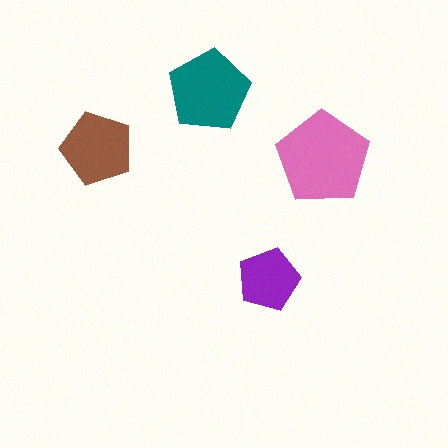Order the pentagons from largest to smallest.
the pink one, the teal one, the brown one, the purple one.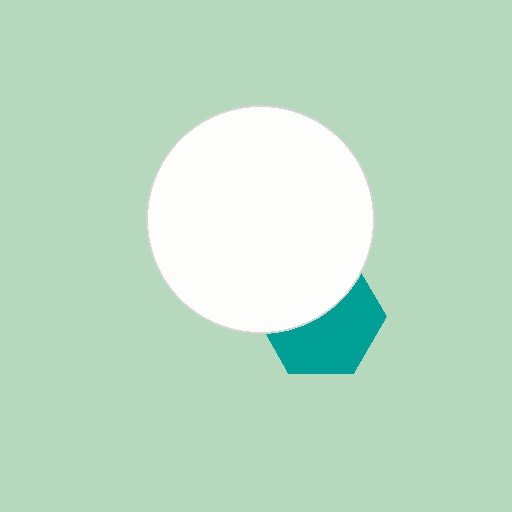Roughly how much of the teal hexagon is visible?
About half of it is visible (roughly 55%).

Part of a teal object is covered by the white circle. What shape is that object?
It is a hexagon.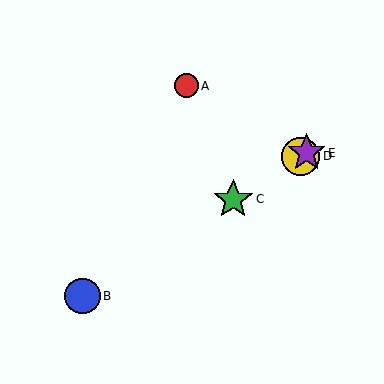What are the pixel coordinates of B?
Object B is at (82, 296).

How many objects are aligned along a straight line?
4 objects (B, C, D, E) are aligned along a straight line.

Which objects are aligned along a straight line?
Objects B, C, D, E are aligned along a straight line.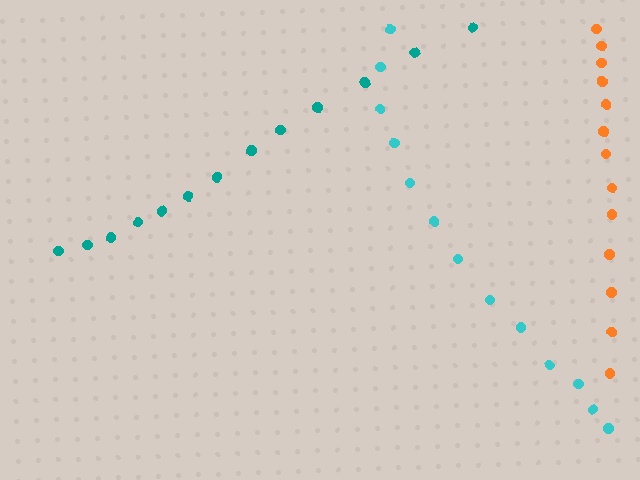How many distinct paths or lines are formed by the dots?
There are 3 distinct paths.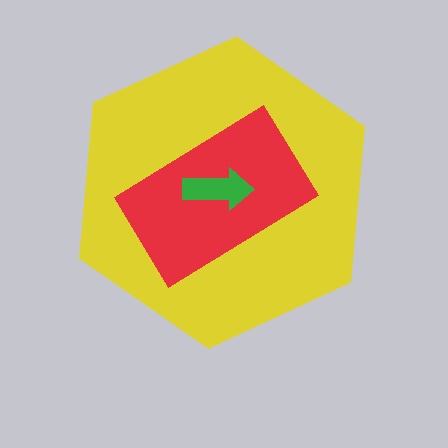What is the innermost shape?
The green arrow.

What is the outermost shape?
The yellow hexagon.